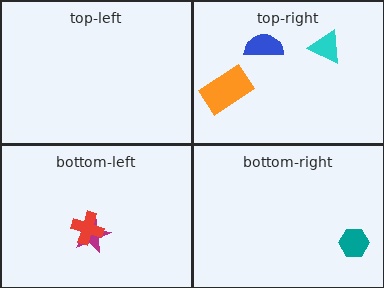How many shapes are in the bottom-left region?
2.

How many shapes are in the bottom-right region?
1.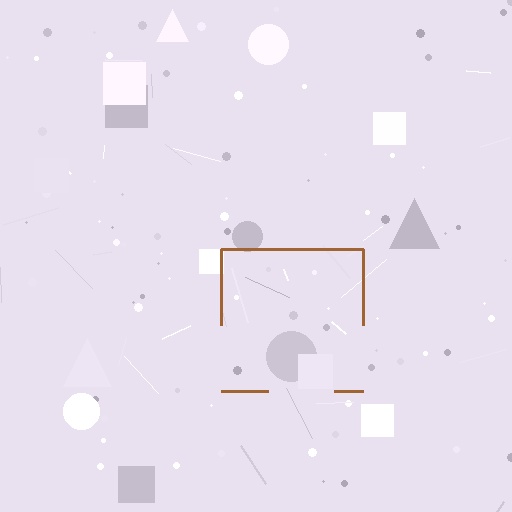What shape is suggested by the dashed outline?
The dashed outline suggests a square.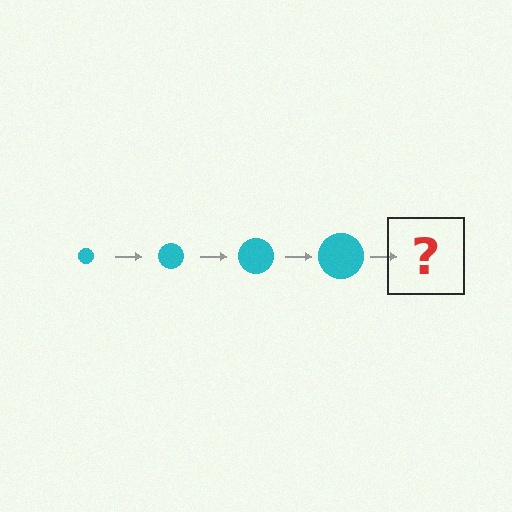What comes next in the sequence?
The next element should be a cyan circle, larger than the previous one.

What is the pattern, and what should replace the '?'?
The pattern is that the circle gets progressively larger each step. The '?' should be a cyan circle, larger than the previous one.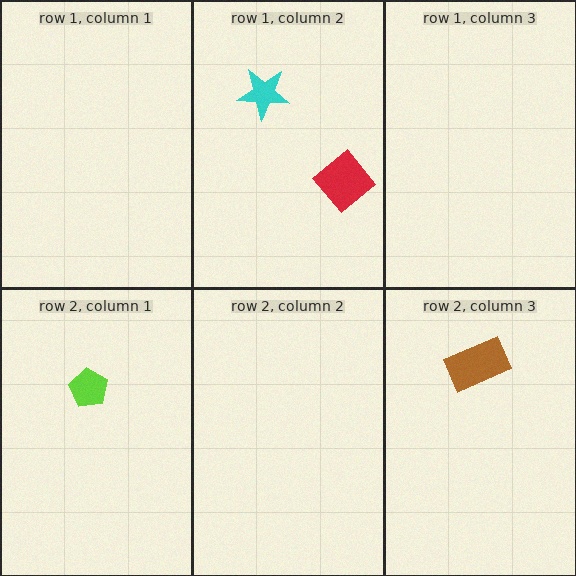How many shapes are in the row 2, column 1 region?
1.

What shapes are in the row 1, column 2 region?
The cyan star, the red diamond.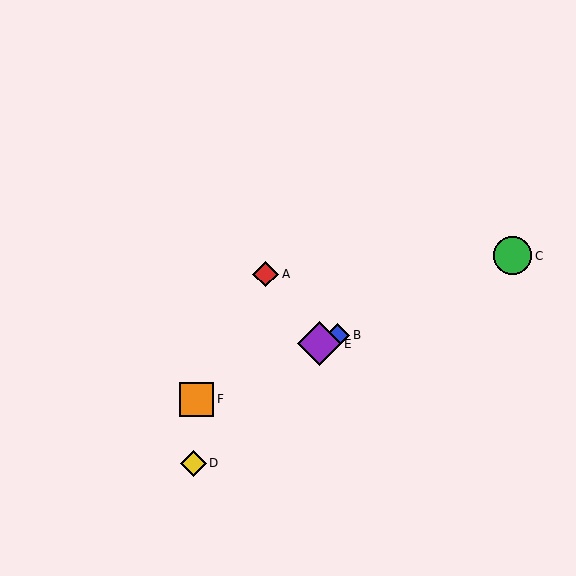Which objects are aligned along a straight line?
Objects B, C, E, F are aligned along a straight line.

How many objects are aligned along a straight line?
4 objects (B, C, E, F) are aligned along a straight line.